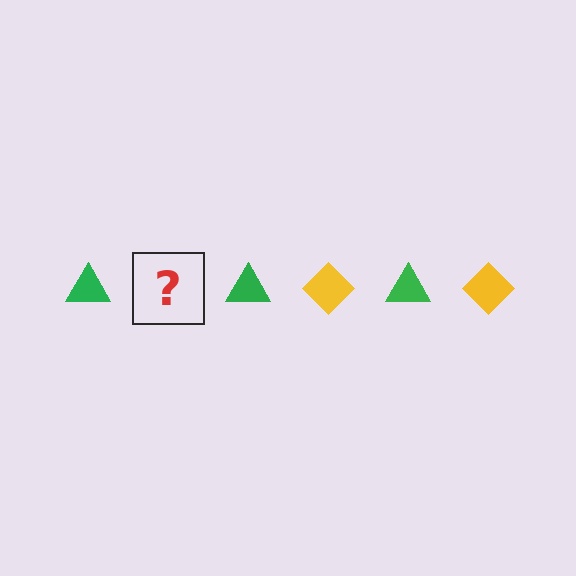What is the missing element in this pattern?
The missing element is a yellow diamond.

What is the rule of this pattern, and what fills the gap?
The rule is that the pattern alternates between green triangle and yellow diamond. The gap should be filled with a yellow diamond.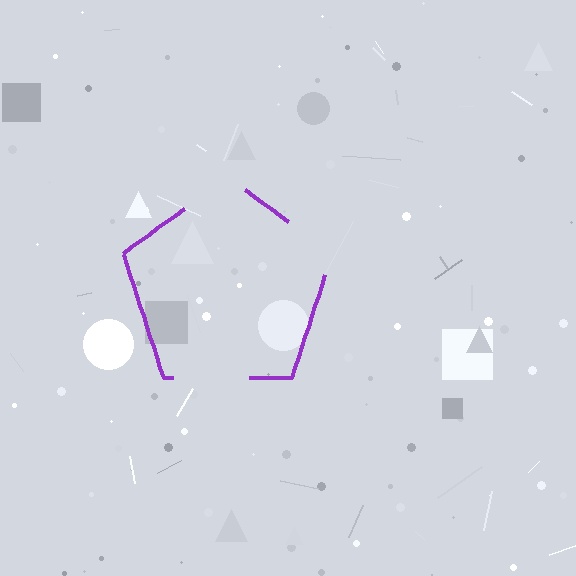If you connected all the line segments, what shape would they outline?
They would outline a pentagon.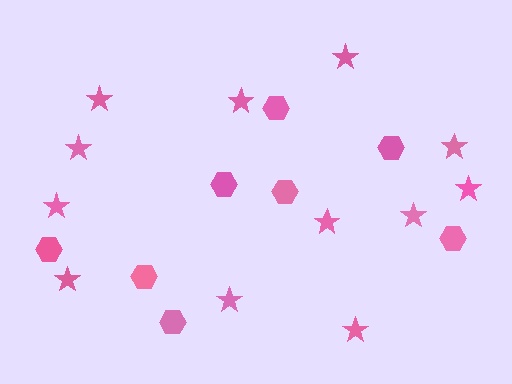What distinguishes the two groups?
There are 2 groups: one group of stars (12) and one group of hexagons (8).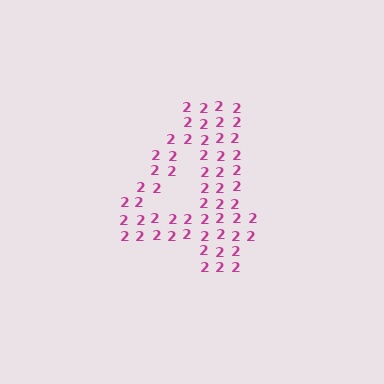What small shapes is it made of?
It is made of small digit 2's.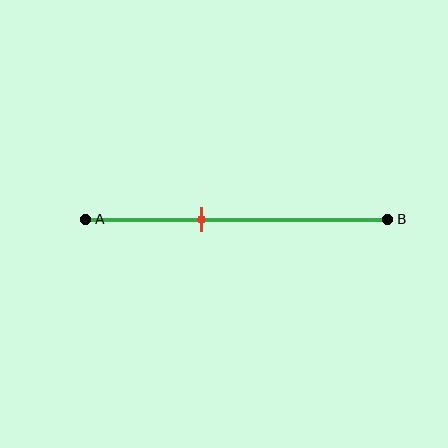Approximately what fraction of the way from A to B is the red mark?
The red mark is approximately 40% of the way from A to B.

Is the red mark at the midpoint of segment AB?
No, the mark is at about 40% from A, not at the 50% midpoint.